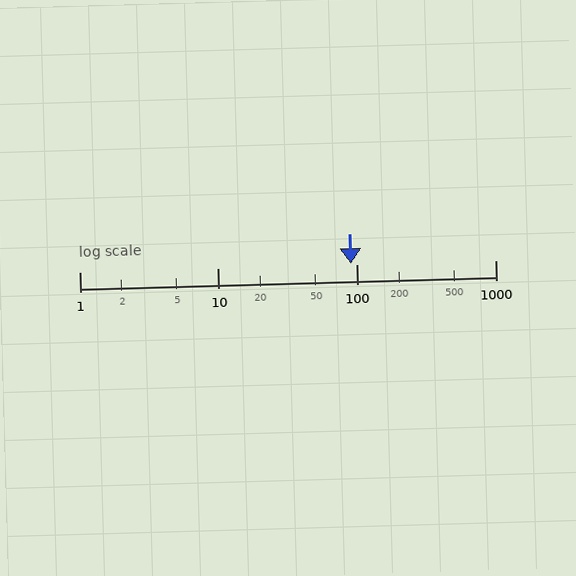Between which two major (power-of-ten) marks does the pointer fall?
The pointer is between 10 and 100.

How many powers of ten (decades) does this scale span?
The scale spans 3 decades, from 1 to 1000.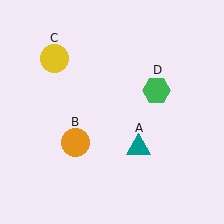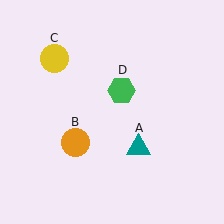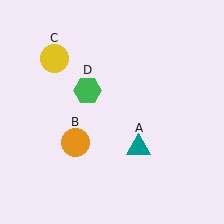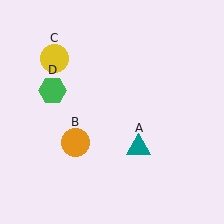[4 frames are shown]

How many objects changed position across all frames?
1 object changed position: green hexagon (object D).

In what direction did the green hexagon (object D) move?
The green hexagon (object D) moved left.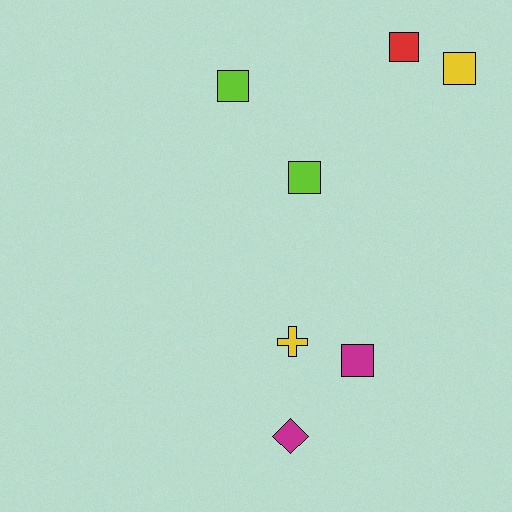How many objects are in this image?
There are 7 objects.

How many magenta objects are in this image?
There are 2 magenta objects.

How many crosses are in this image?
There is 1 cross.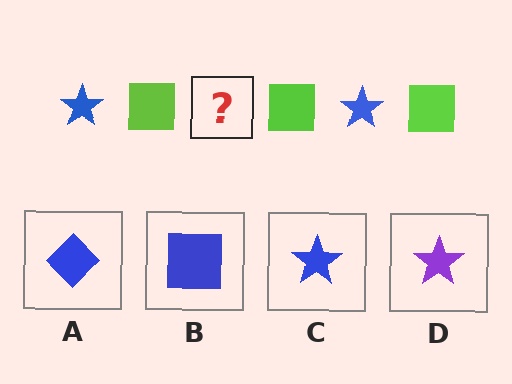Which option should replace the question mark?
Option C.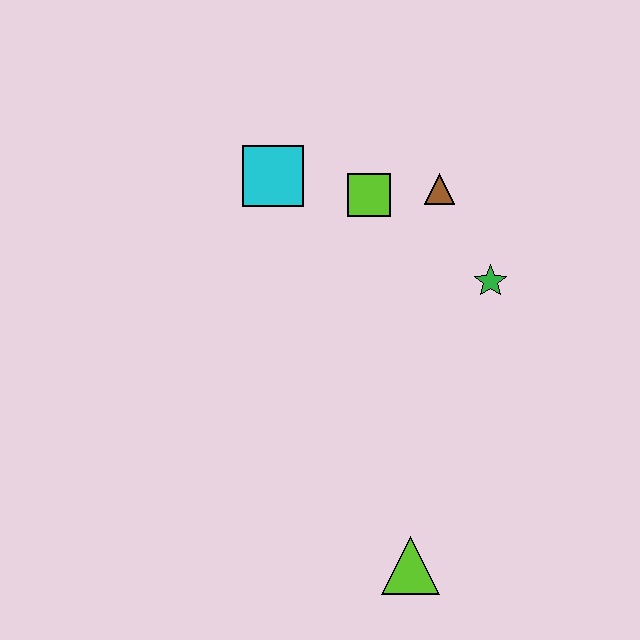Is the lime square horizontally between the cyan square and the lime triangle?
Yes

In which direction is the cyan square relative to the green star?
The cyan square is to the left of the green star.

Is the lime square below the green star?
No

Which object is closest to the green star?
The brown triangle is closest to the green star.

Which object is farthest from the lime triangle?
The cyan square is farthest from the lime triangle.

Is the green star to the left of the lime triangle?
No